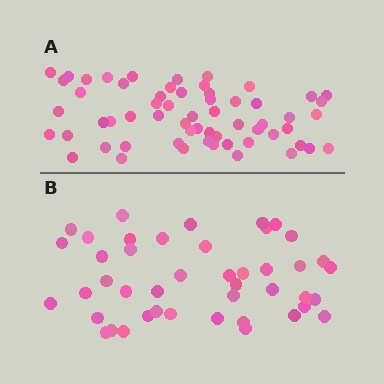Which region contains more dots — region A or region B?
Region A (the top region) has more dots.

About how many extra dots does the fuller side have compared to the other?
Region A has approximately 15 more dots than region B.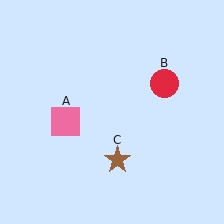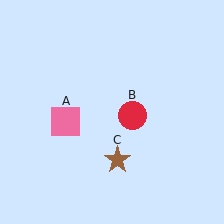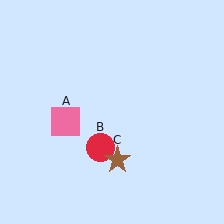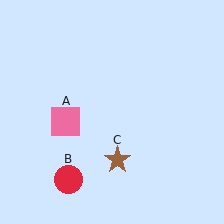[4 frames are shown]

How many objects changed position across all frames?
1 object changed position: red circle (object B).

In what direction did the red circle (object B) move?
The red circle (object B) moved down and to the left.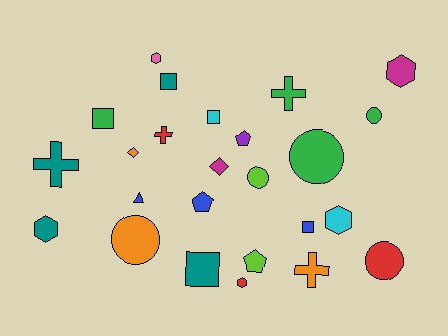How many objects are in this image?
There are 25 objects.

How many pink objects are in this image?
There is 1 pink object.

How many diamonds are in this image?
There are 2 diamonds.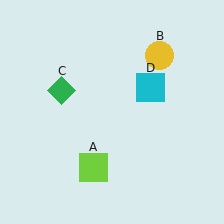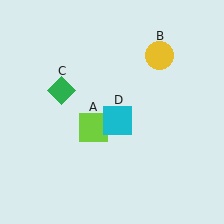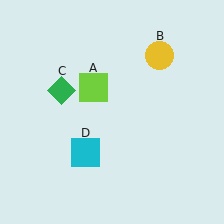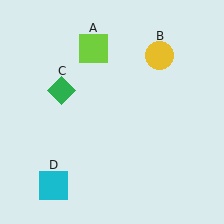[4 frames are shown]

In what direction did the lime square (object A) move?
The lime square (object A) moved up.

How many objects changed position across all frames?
2 objects changed position: lime square (object A), cyan square (object D).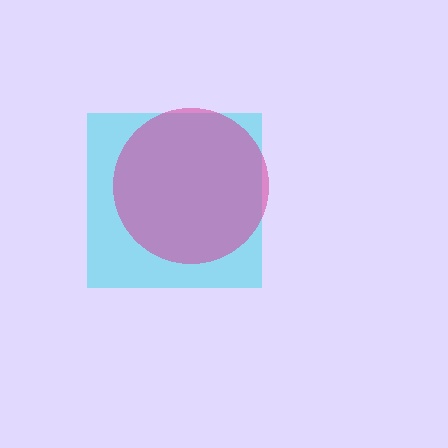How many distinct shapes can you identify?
There are 2 distinct shapes: a cyan square, a magenta circle.